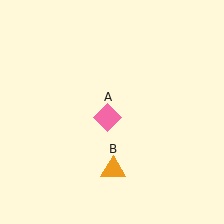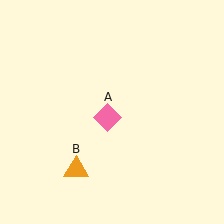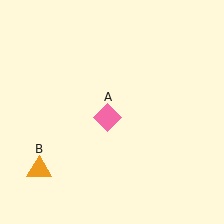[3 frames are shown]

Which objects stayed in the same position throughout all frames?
Pink diamond (object A) remained stationary.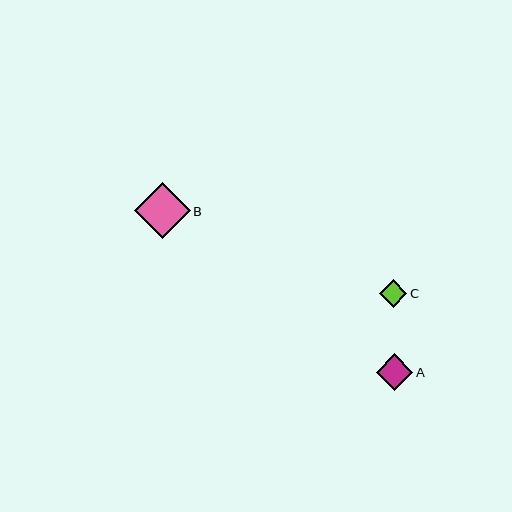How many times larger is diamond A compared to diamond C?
Diamond A is approximately 1.3 times the size of diamond C.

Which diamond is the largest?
Diamond B is the largest with a size of approximately 55 pixels.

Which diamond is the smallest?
Diamond C is the smallest with a size of approximately 28 pixels.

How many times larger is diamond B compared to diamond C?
Diamond B is approximately 2.0 times the size of diamond C.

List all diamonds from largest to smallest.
From largest to smallest: B, A, C.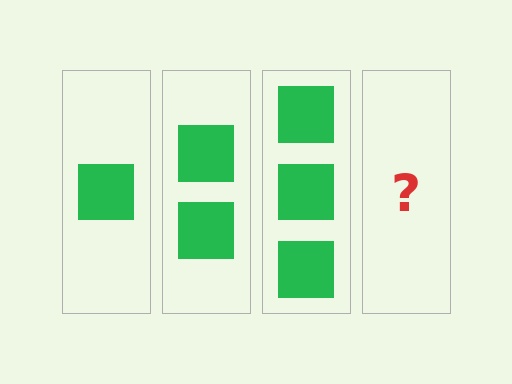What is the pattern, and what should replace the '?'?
The pattern is that each step adds one more square. The '?' should be 4 squares.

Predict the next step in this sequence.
The next step is 4 squares.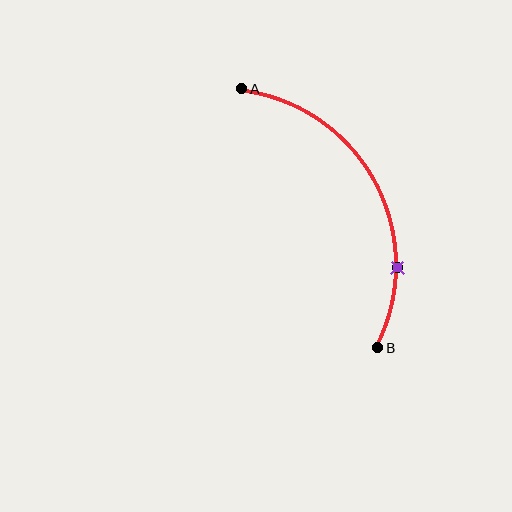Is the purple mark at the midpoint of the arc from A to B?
No. The purple mark lies on the arc but is closer to endpoint B. The arc midpoint would be at the point on the curve equidistant along the arc from both A and B.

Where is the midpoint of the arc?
The arc midpoint is the point on the curve farthest from the straight line joining A and B. It sits to the right of that line.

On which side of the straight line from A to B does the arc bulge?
The arc bulges to the right of the straight line connecting A and B.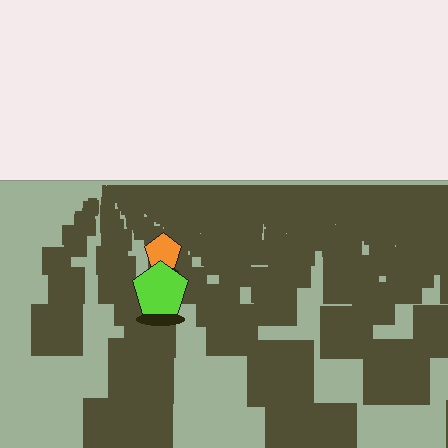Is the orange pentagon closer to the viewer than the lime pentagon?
No. The lime pentagon is closer — you can tell from the texture gradient: the ground texture is coarser near it.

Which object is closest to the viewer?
The lime pentagon is closest. The texture marks near it are larger and more spread out.